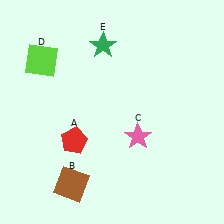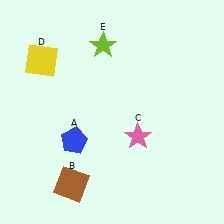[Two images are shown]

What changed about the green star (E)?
In Image 1, E is green. In Image 2, it changed to lime.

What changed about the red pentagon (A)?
In Image 1, A is red. In Image 2, it changed to blue.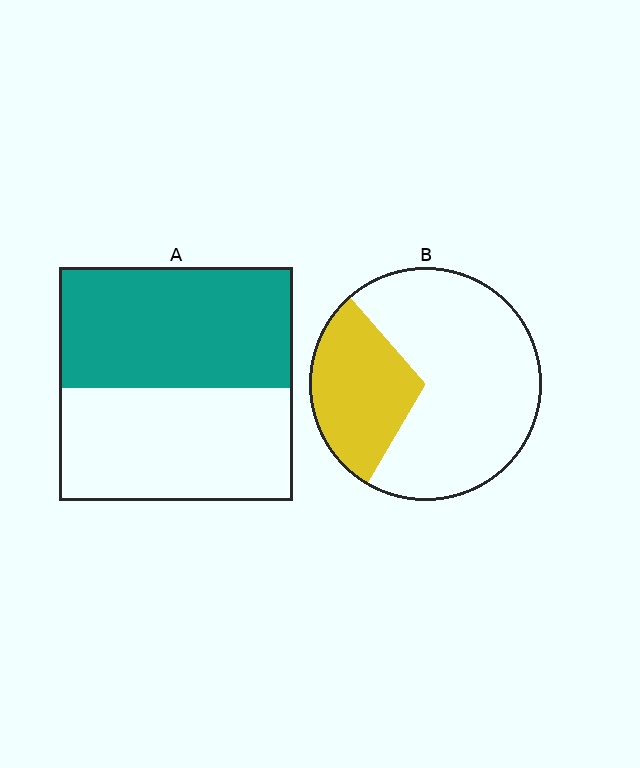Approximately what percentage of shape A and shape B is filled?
A is approximately 50% and B is approximately 30%.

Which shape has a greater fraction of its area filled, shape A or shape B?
Shape A.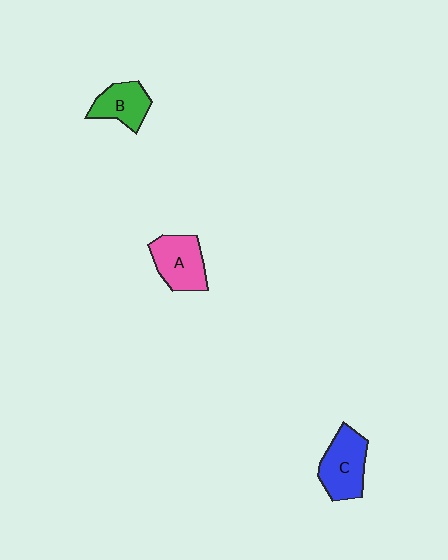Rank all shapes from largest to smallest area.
From largest to smallest: C (blue), A (pink), B (green).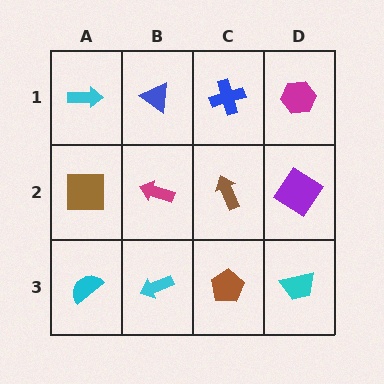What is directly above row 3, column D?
A purple diamond.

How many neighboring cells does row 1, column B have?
3.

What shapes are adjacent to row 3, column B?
A magenta arrow (row 2, column B), a cyan semicircle (row 3, column A), a brown pentagon (row 3, column C).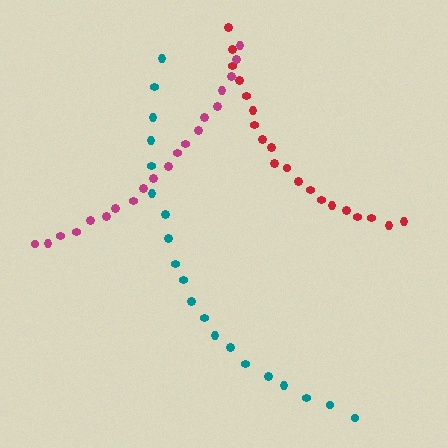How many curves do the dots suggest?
There are 3 distinct paths.